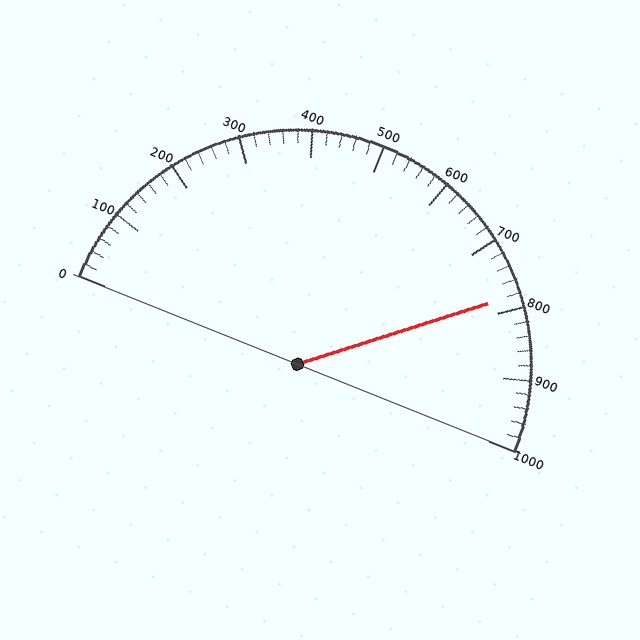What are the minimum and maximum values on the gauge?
The gauge ranges from 0 to 1000.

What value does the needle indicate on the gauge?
The needle indicates approximately 780.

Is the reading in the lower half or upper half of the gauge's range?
The reading is in the upper half of the range (0 to 1000).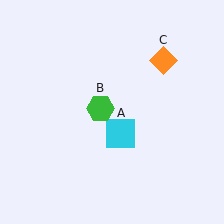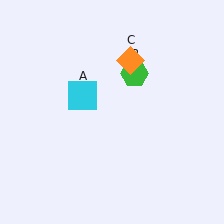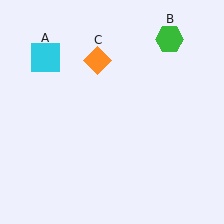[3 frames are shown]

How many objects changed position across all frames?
3 objects changed position: cyan square (object A), green hexagon (object B), orange diamond (object C).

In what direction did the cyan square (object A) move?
The cyan square (object A) moved up and to the left.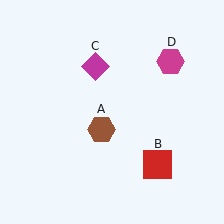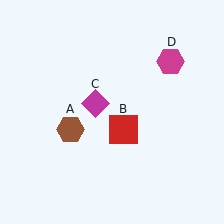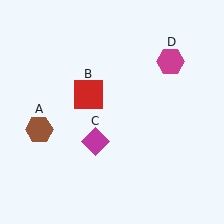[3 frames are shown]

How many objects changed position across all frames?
3 objects changed position: brown hexagon (object A), red square (object B), magenta diamond (object C).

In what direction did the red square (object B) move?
The red square (object B) moved up and to the left.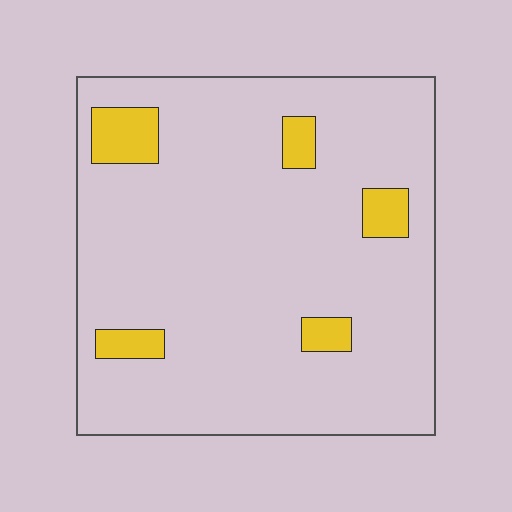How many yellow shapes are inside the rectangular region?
5.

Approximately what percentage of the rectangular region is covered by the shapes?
Approximately 10%.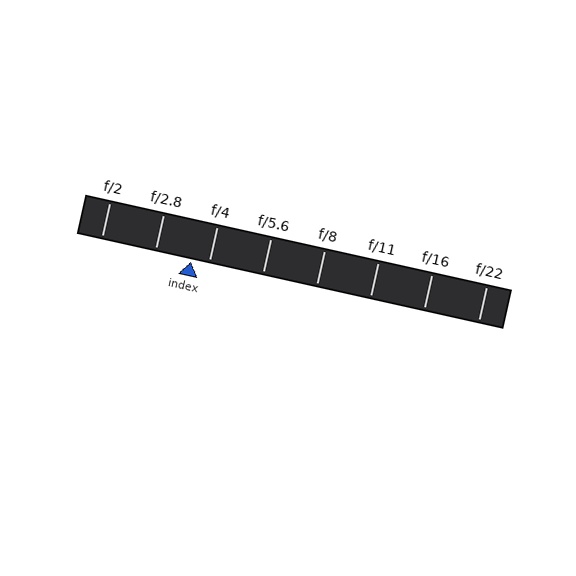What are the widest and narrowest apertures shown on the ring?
The widest aperture shown is f/2 and the narrowest is f/22.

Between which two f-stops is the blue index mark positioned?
The index mark is between f/2.8 and f/4.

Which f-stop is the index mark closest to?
The index mark is closest to f/4.